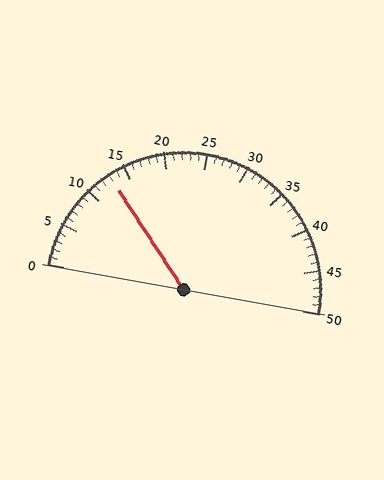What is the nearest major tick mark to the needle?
The nearest major tick mark is 15.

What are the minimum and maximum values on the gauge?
The gauge ranges from 0 to 50.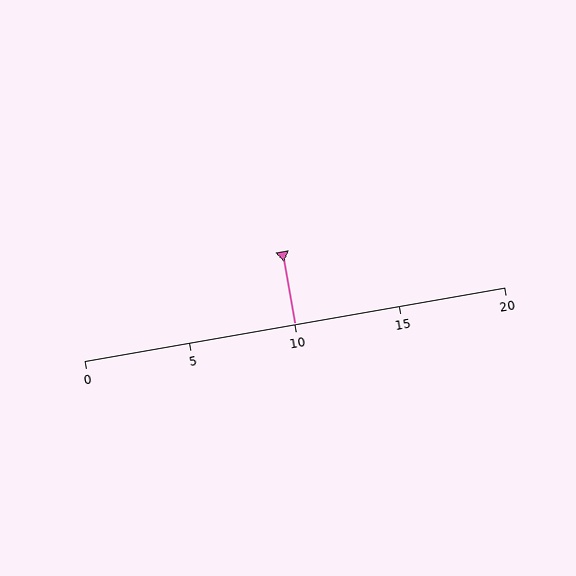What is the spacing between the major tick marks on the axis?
The major ticks are spaced 5 apart.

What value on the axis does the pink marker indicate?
The marker indicates approximately 10.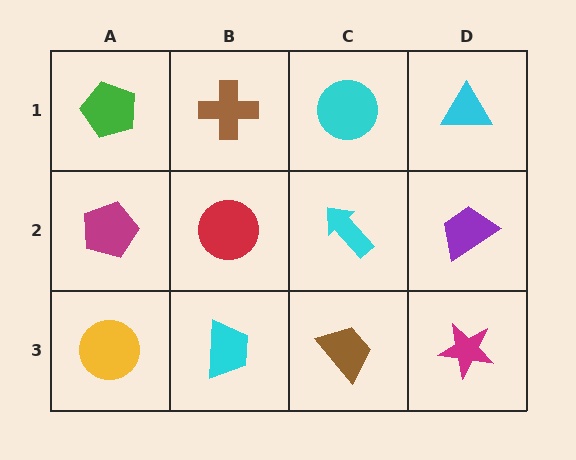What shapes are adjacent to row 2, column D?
A cyan triangle (row 1, column D), a magenta star (row 3, column D), a cyan arrow (row 2, column C).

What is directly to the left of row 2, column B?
A magenta pentagon.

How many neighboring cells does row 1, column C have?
3.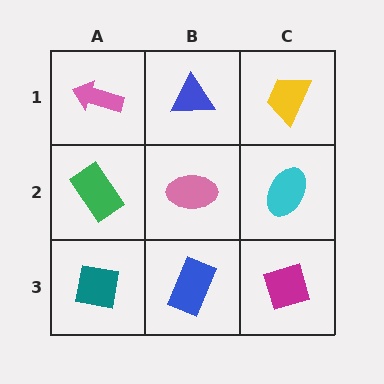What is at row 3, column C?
A magenta diamond.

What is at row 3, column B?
A blue rectangle.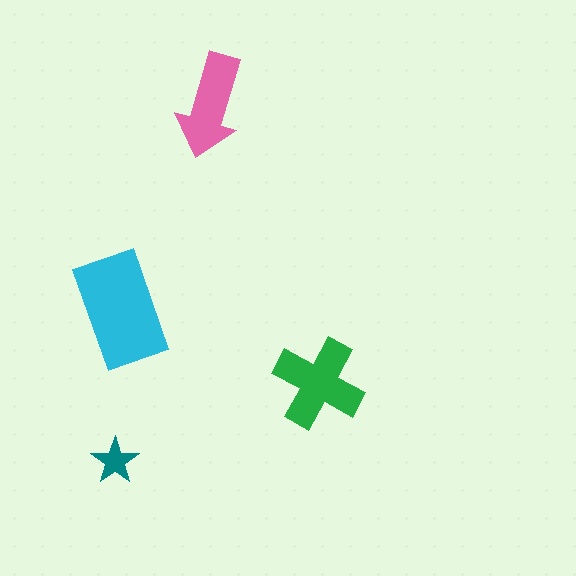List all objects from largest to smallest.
The cyan rectangle, the green cross, the pink arrow, the teal star.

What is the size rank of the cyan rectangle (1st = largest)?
1st.